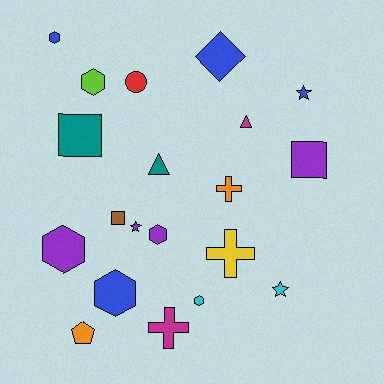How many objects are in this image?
There are 20 objects.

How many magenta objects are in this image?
There are 2 magenta objects.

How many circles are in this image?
There is 1 circle.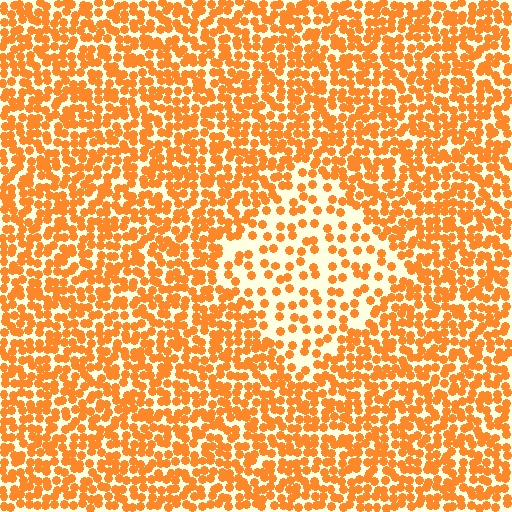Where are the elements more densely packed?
The elements are more densely packed outside the diamond boundary.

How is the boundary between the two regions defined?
The boundary is defined by a change in element density (approximately 2.2x ratio). All elements are the same color, size, and shape.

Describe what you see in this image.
The image contains small orange elements arranged at two different densities. A diamond-shaped region is visible where the elements are less densely packed than the surrounding area.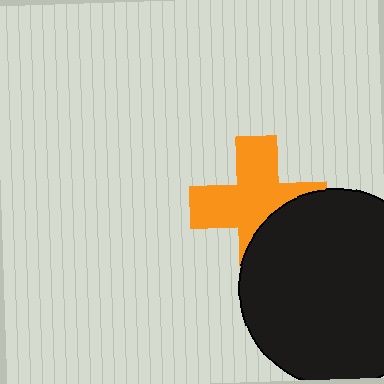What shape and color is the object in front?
The object in front is a black circle.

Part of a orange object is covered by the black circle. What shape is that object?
It is a cross.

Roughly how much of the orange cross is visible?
Most of it is visible (roughly 66%).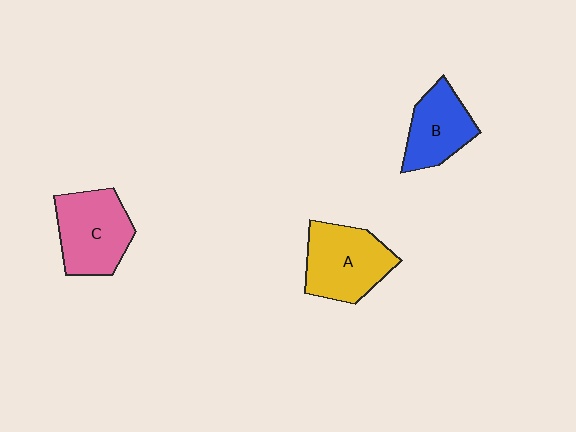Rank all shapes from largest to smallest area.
From largest to smallest: A (yellow), C (pink), B (blue).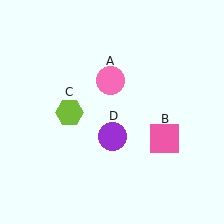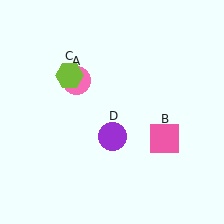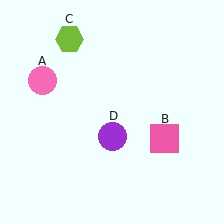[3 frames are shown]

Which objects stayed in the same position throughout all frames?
Pink square (object B) and purple circle (object D) remained stationary.